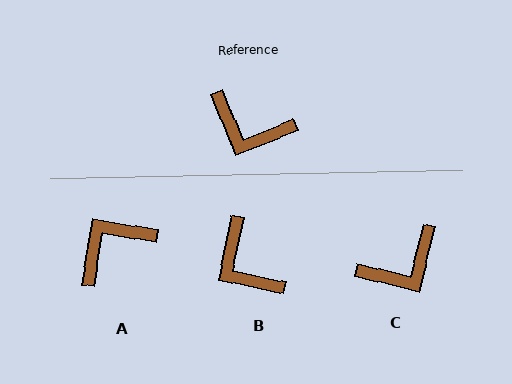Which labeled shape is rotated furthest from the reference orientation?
A, about 121 degrees away.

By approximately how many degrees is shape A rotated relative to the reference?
Approximately 121 degrees clockwise.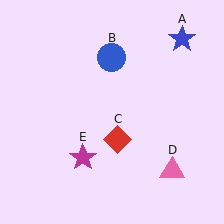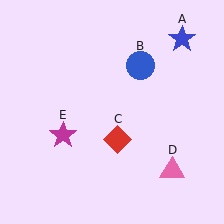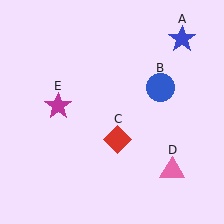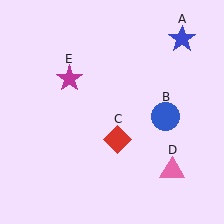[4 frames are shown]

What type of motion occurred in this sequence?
The blue circle (object B), magenta star (object E) rotated clockwise around the center of the scene.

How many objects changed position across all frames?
2 objects changed position: blue circle (object B), magenta star (object E).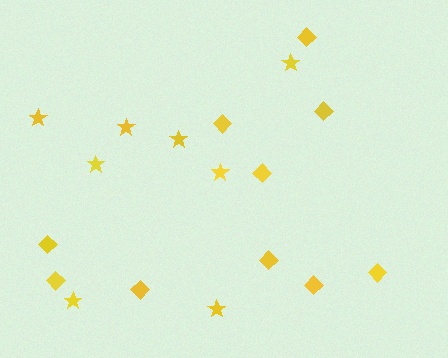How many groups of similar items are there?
There are 2 groups: one group of stars (8) and one group of diamonds (10).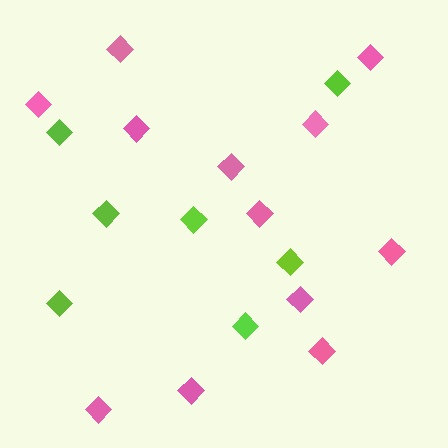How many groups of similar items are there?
There are 2 groups: one group of lime diamonds (7) and one group of pink diamonds (12).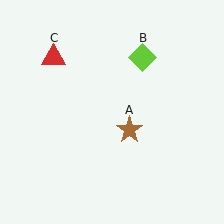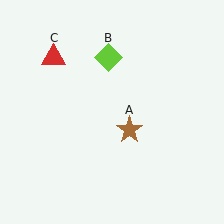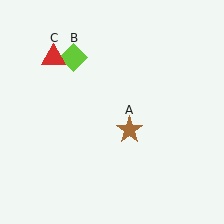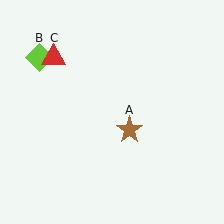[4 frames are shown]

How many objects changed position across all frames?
1 object changed position: lime diamond (object B).